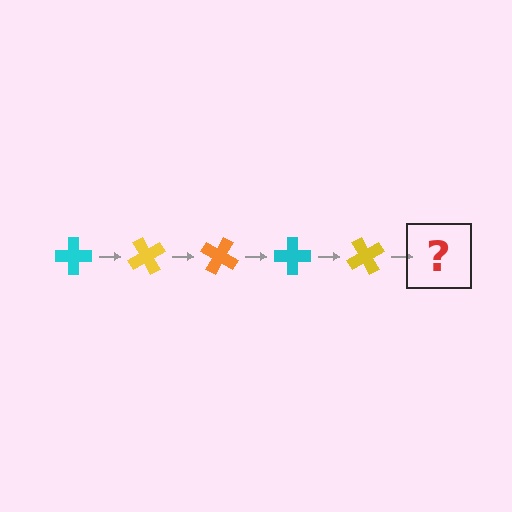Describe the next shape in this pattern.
It should be an orange cross, rotated 300 degrees from the start.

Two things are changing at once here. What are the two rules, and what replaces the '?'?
The two rules are that it rotates 60 degrees each step and the color cycles through cyan, yellow, and orange. The '?' should be an orange cross, rotated 300 degrees from the start.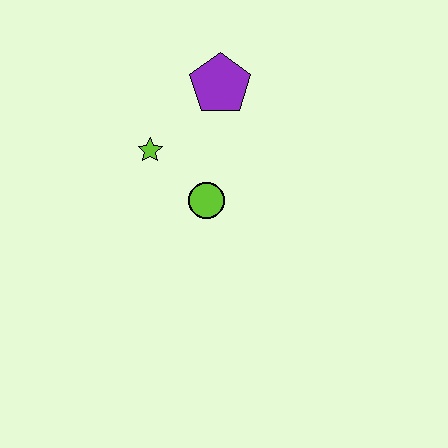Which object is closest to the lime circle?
The lime star is closest to the lime circle.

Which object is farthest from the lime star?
The purple pentagon is farthest from the lime star.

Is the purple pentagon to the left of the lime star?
No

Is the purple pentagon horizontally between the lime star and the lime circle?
No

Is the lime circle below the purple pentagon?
Yes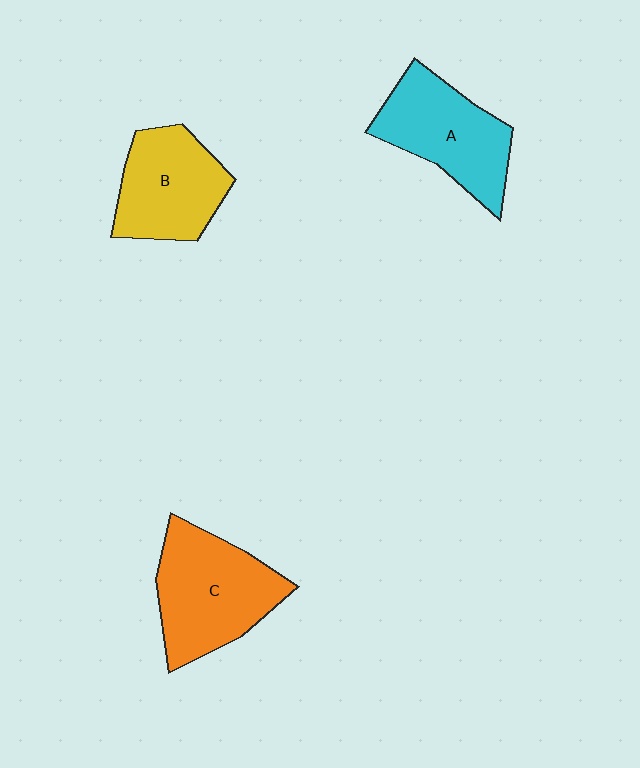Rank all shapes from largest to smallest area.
From largest to smallest: C (orange), A (cyan), B (yellow).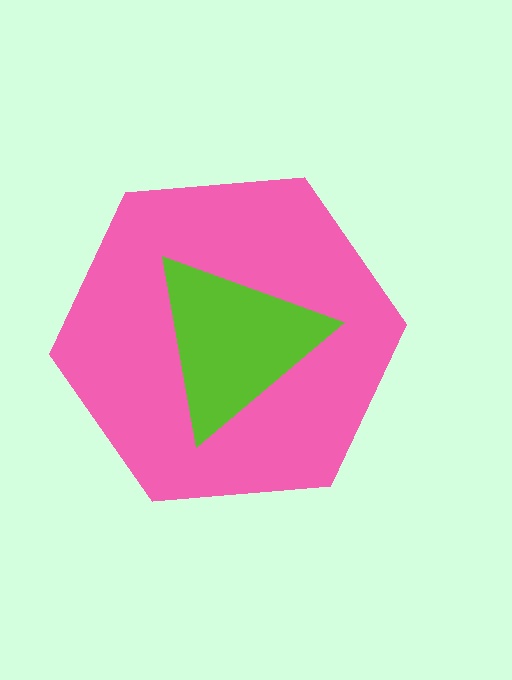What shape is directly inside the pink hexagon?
The lime triangle.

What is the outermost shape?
The pink hexagon.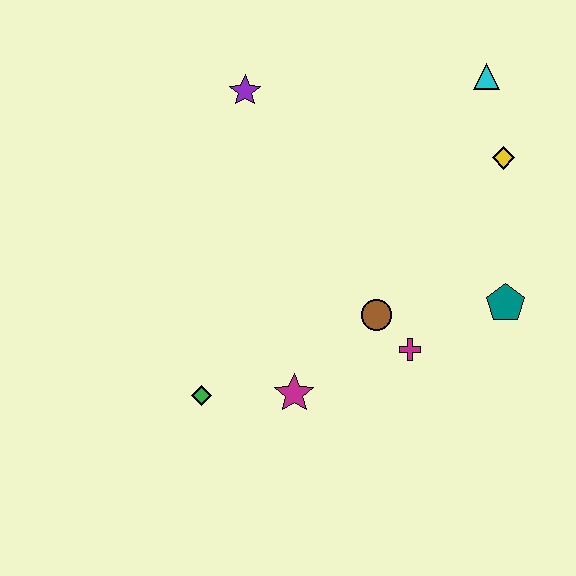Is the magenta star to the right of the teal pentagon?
No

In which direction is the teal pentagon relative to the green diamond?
The teal pentagon is to the right of the green diamond.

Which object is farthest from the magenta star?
The cyan triangle is farthest from the magenta star.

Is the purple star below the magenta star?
No